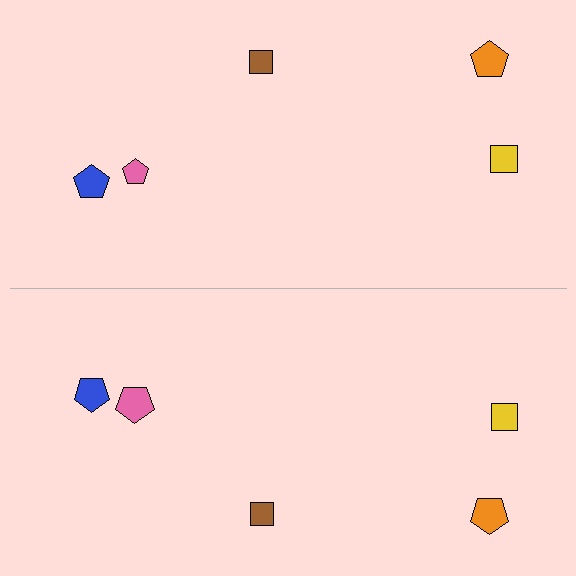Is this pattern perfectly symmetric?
No, the pattern is not perfectly symmetric. The pink pentagon on the bottom side has a different size than its mirror counterpart.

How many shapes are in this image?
There are 10 shapes in this image.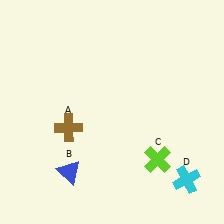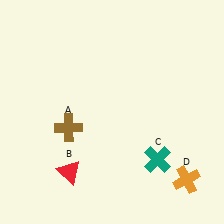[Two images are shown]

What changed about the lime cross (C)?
In Image 1, C is lime. In Image 2, it changed to teal.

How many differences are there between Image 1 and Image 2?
There are 3 differences between the two images.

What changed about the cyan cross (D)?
In Image 1, D is cyan. In Image 2, it changed to orange.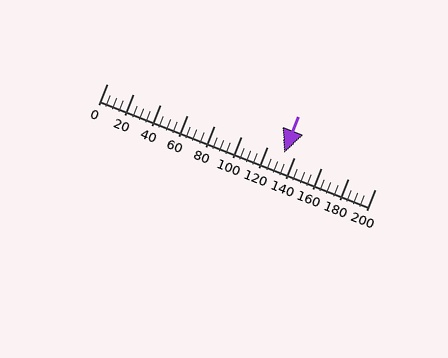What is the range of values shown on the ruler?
The ruler shows values from 0 to 200.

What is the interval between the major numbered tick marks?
The major tick marks are spaced 20 units apart.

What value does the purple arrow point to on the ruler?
The purple arrow points to approximately 132.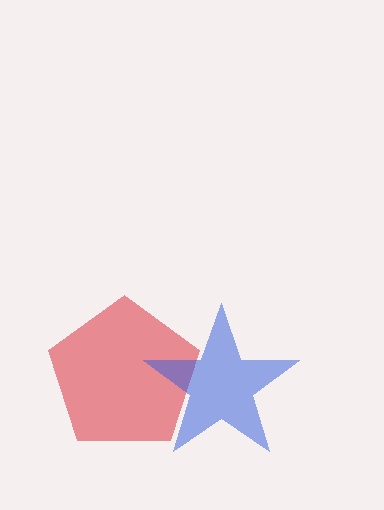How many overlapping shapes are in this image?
There are 2 overlapping shapes in the image.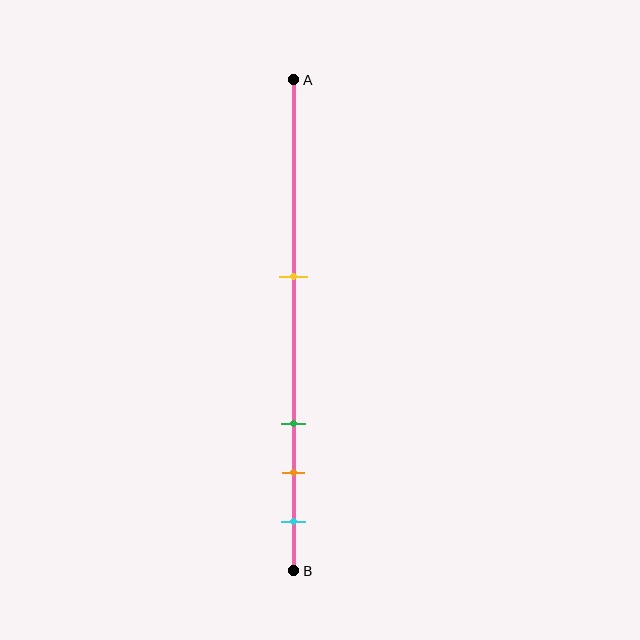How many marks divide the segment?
There are 4 marks dividing the segment.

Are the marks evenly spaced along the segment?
No, the marks are not evenly spaced.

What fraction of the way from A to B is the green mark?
The green mark is approximately 70% (0.7) of the way from A to B.